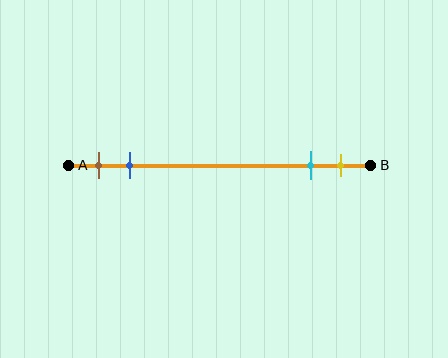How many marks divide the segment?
There are 4 marks dividing the segment.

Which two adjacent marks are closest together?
The cyan and yellow marks are the closest adjacent pair.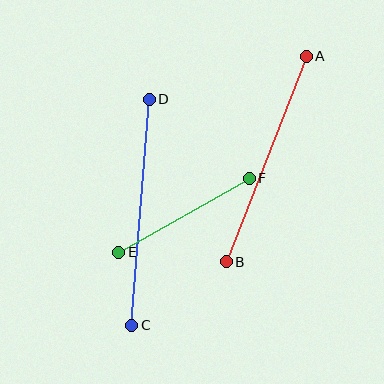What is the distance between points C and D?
The distance is approximately 227 pixels.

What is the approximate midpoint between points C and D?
The midpoint is at approximately (141, 212) pixels.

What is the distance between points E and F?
The distance is approximately 150 pixels.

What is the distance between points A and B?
The distance is approximately 221 pixels.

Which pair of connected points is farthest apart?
Points C and D are farthest apart.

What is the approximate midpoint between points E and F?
The midpoint is at approximately (184, 215) pixels.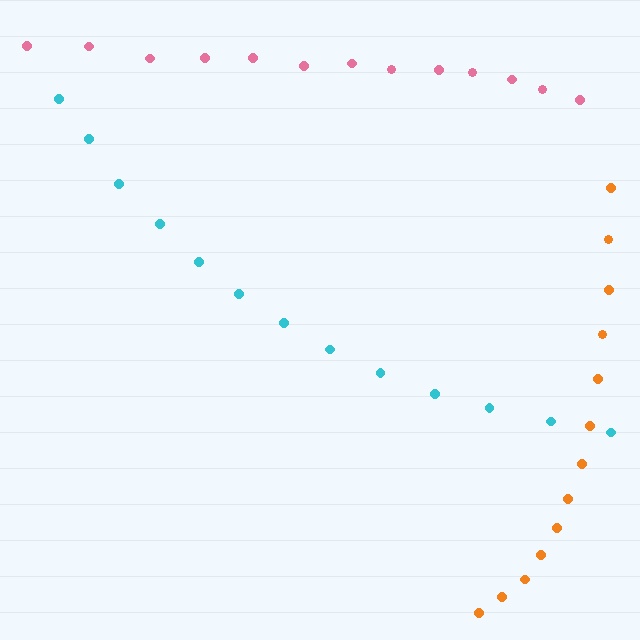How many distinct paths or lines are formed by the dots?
There are 3 distinct paths.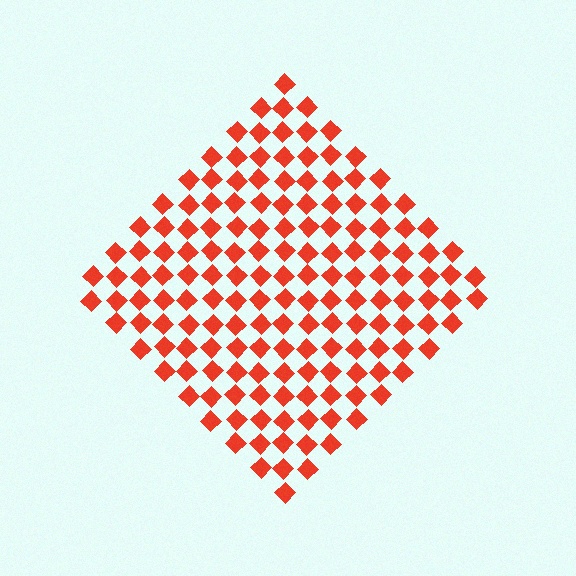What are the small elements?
The small elements are diamonds.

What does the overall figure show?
The overall figure shows a diamond.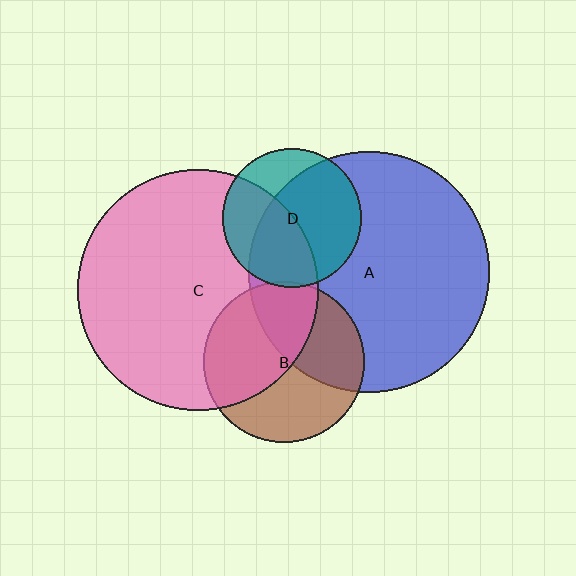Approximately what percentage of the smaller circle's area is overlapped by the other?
Approximately 40%.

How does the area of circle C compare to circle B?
Approximately 2.3 times.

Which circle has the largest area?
Circle A (blue).